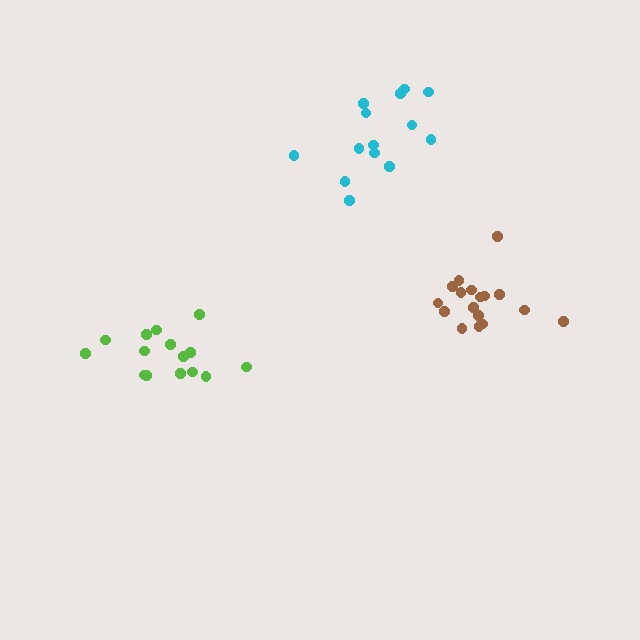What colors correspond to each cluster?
The clusters are colored: brown, cyan, lime.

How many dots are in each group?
Group 1: 17 dots, Group 2: 14 dots, Group 3: 15 dots (46 total).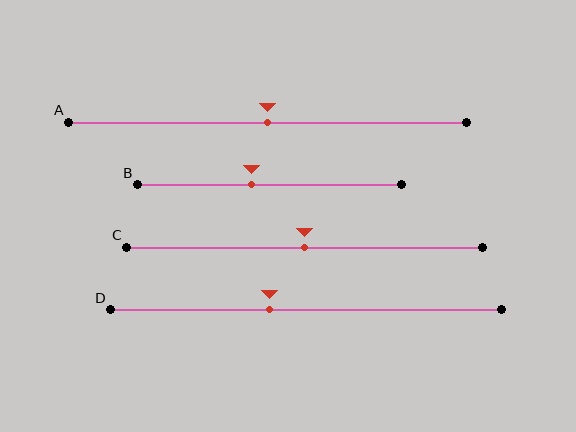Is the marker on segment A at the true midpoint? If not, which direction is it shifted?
Yes, the marker on segment A is at the true midpoint.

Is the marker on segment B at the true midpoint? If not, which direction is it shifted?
No, the marker on segment B is shifted to the left by about 7% of the segment length.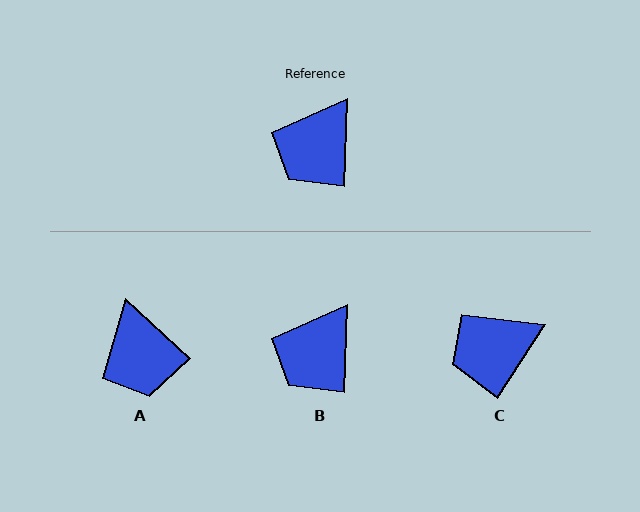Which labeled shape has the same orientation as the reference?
B.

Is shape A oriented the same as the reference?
No, it is off by about 50 degrees.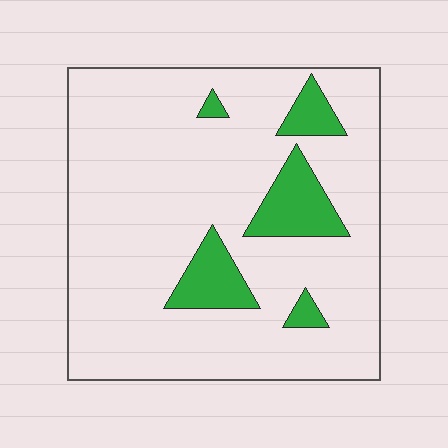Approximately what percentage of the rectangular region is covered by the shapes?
Approximately 15%.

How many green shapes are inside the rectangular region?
5.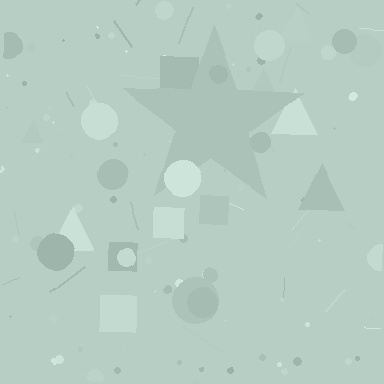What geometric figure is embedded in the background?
A star is embedded in the background.